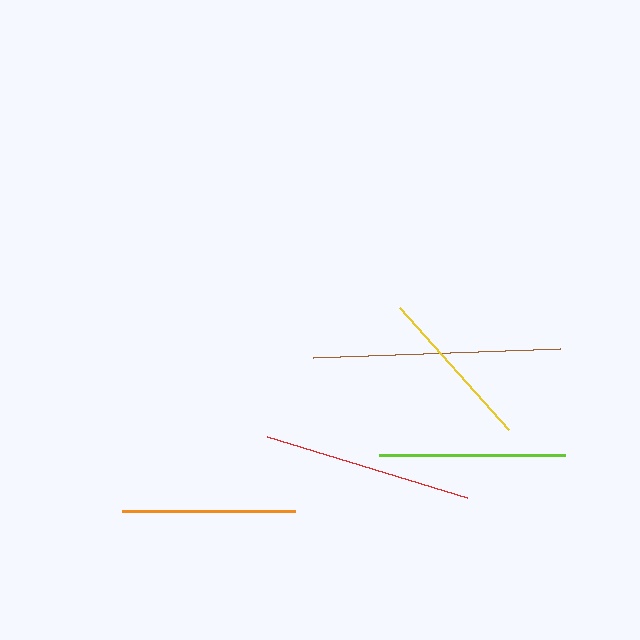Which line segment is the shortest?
The yellow line is the shortest at approximately 163 pixels.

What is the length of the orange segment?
The orange segment is approximately 174 pixels long.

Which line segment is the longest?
The brown line is the longest at approximately 248 pixels.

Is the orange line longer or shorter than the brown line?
The brown line is longer than the orange line.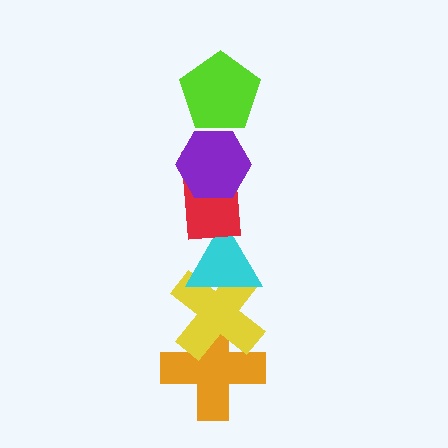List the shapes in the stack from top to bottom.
From top to bottom: the lime pentagon, the purple hexagon, the red rectangle, the cyan triangle, the yellow cross, the orange cross.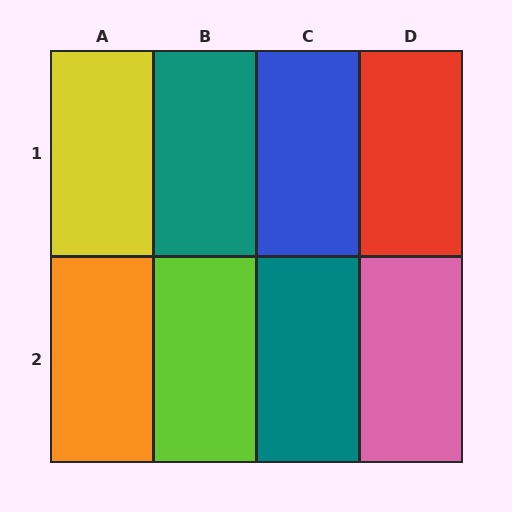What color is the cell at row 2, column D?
Pink.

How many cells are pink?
1 cell is pink.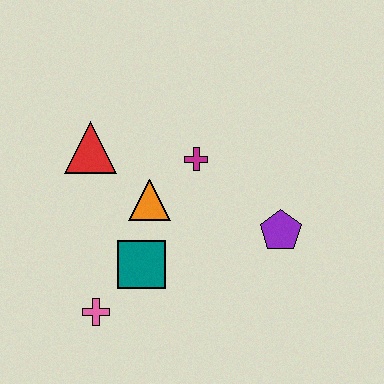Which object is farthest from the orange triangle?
The purple pentagon is farthest from the orange triangle.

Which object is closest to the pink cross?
The teal square is closest to the pink cross.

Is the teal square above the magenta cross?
No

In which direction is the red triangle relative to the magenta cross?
The red triangle is to the left of the magenta cross.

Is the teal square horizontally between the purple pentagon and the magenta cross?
No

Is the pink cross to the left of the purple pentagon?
Yes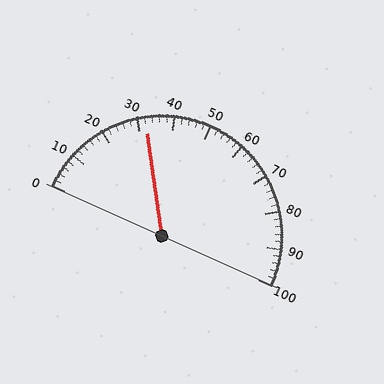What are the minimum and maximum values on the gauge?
The gauge ranges from 0 to 100.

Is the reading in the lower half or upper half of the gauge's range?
The reading is in the lower half of the range (0 to 100).